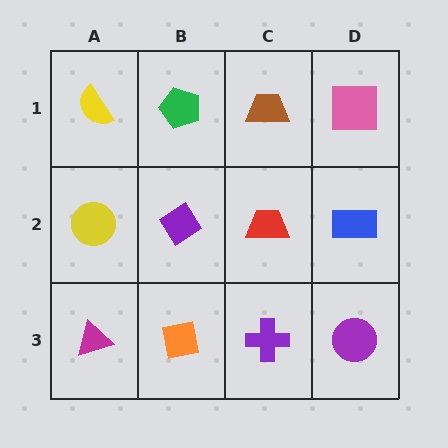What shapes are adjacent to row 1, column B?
A purple diamond (row 2, column B), a yellow semicircle (row 1, column A), a brown trapezoid (row 1, column C).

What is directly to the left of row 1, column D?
A brown trapezoid.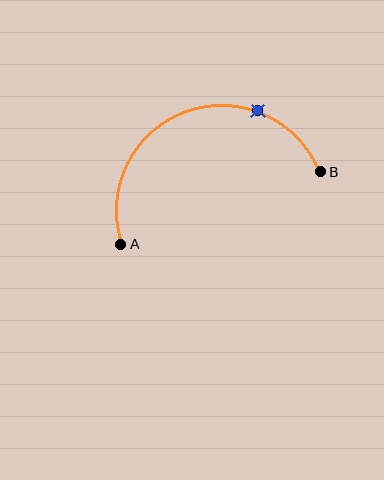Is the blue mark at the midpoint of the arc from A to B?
No. The blue mark lies on the arc but is closer to endpoint B. The arc midpoint would be at the point on the curve equidistant along the arc from both A and B.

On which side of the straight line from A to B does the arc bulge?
The arc bulges above the straight line connecting A and B.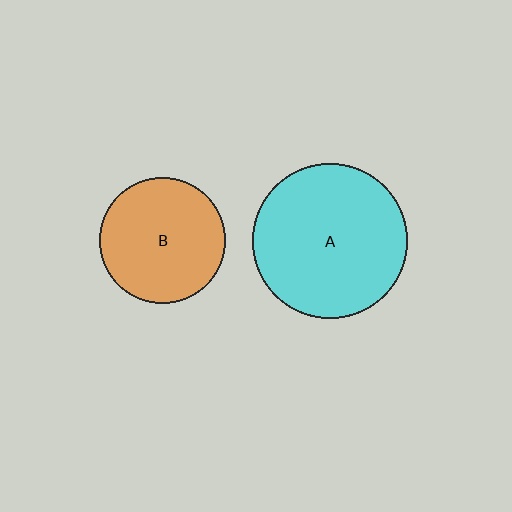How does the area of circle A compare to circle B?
Approximately 1.5 times.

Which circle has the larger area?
Circle A (cyan).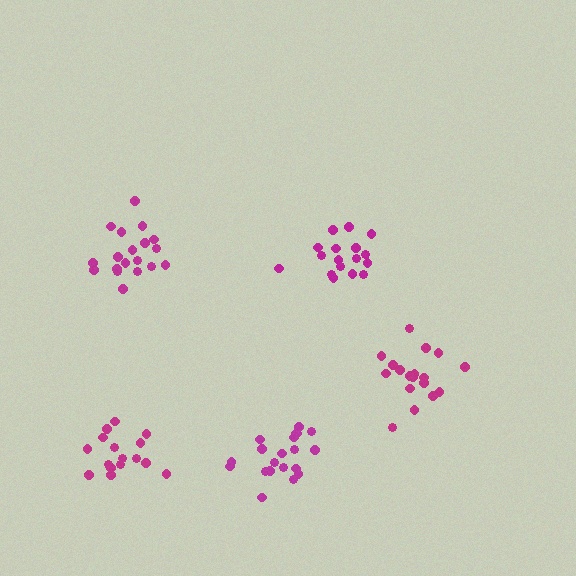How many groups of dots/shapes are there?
There are 5 groups.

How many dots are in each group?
Group 1: 17 dots, Group 2: 18 dots, Group 3: 16 dots, Group 4: 20 dots, Group 5: 19 dots (90 total).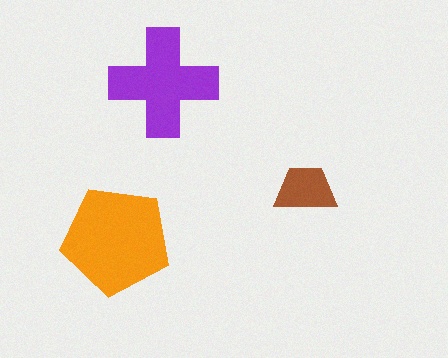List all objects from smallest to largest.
The brown trapezoid, the purple cross, the orange pentagon.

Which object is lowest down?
The orange pentagon is bottommost.